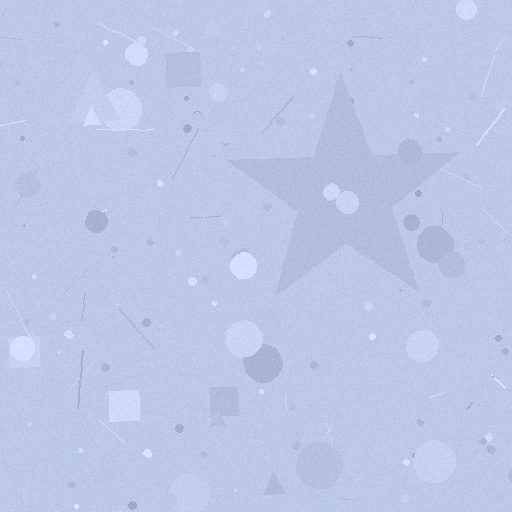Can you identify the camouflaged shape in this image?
The camouflaged shape is a star.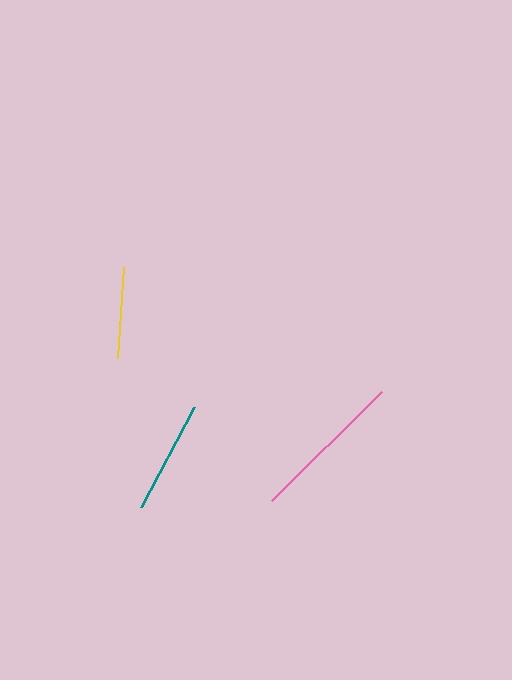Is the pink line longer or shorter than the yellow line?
The pink line is longer than the yellow line.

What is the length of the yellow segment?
The yellow segment is approximately 91 pixels long.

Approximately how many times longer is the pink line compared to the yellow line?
The pink line is approximately 1.7 times the length of the yellow line.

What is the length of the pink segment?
The pink segment is approximately 154 pixels long.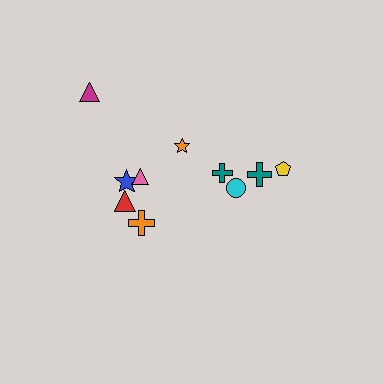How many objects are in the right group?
There are 4 objects.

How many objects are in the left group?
There are 6 objects.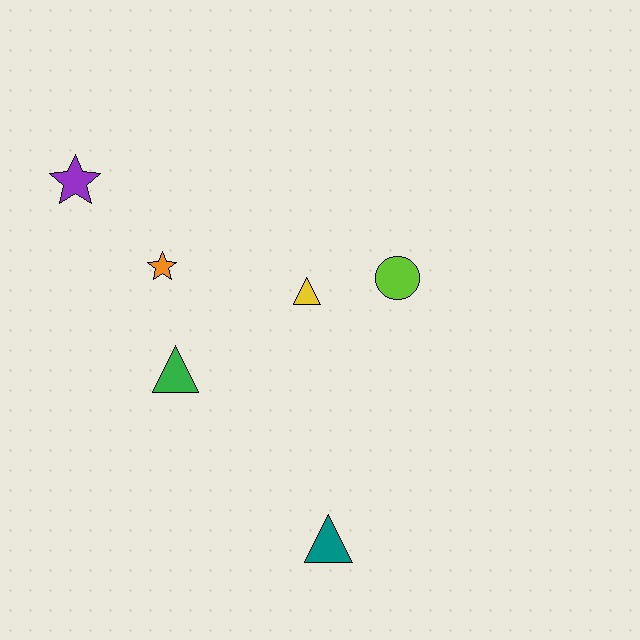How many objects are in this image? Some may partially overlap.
There are 6 objects.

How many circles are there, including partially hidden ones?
There is 1 circle.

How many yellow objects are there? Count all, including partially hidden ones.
There is 1 yellow object.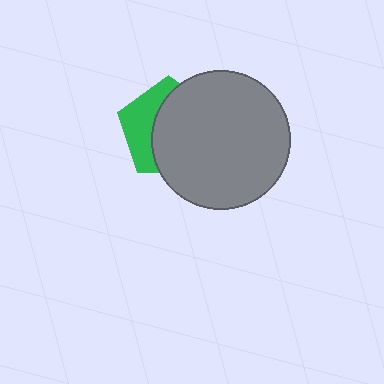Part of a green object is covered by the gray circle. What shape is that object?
It is a pentagon.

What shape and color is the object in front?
The object in front is a gray circle.